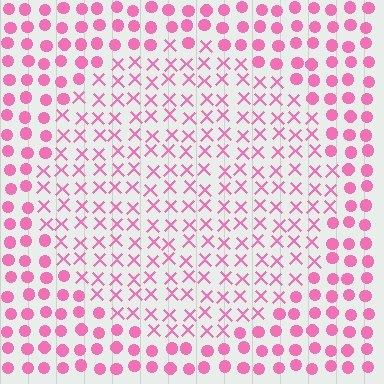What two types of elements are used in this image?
The image uses X marks inside the circle region and circles outside it.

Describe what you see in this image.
The image is filled with small pink elements arranged in a uniform grid. A circle-shaped region contains X marks, while the surrounding area contains circles. The boundary is defined purely by the change in element shape.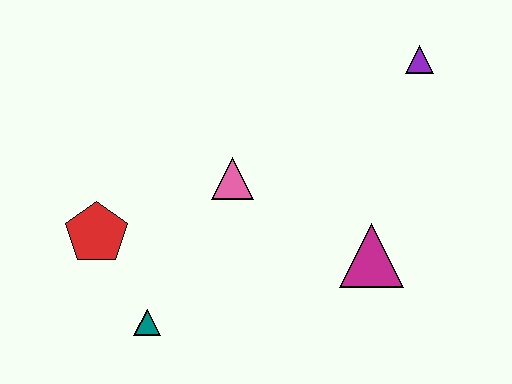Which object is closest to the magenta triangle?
The pink triangle is closest to the magenta triangle.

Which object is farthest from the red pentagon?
The purple triangle is farthest from the red pentagon.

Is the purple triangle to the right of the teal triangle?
Yes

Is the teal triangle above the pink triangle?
No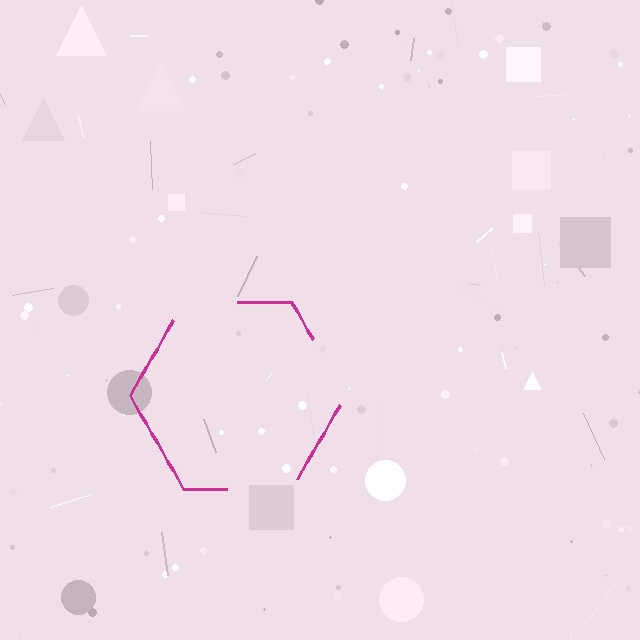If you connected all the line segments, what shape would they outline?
They would outline a hexagon.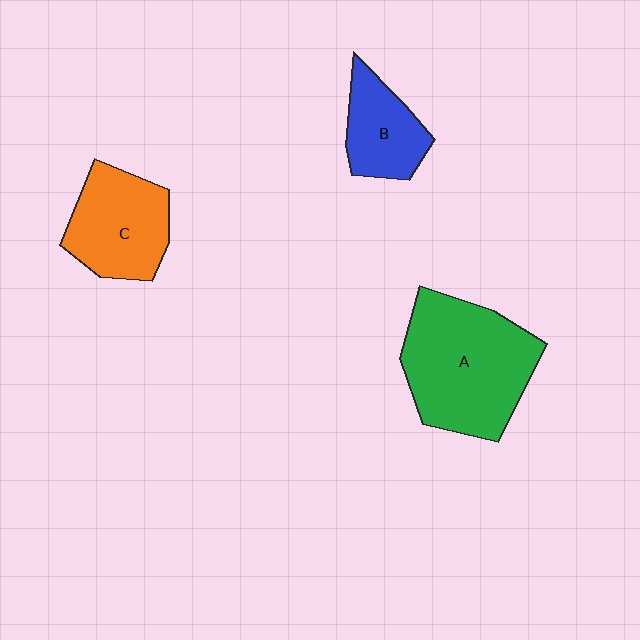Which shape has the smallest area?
Shape B (blue).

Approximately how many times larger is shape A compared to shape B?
Approximately 2.2 times.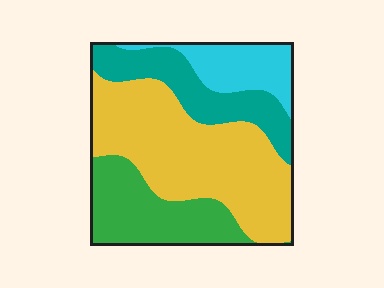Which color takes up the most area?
Yellow, at roughly 45%.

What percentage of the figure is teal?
Teal covers 19% of the figure.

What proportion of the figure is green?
Green takes up about one fifth (1/5) of the figure.